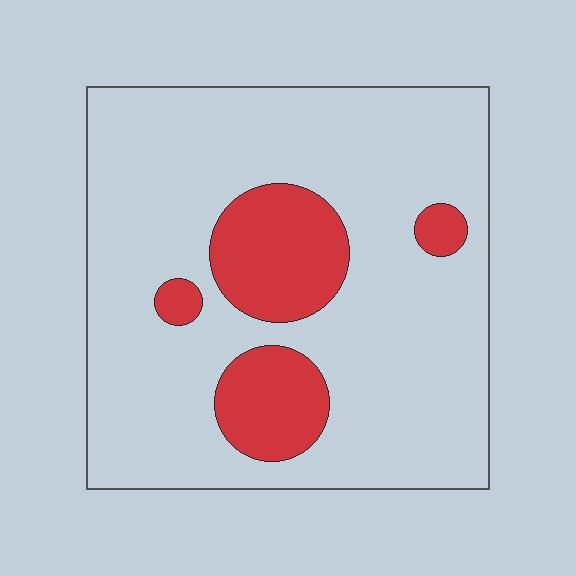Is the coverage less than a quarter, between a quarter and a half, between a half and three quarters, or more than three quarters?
Less than a quarter.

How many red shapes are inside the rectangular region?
4.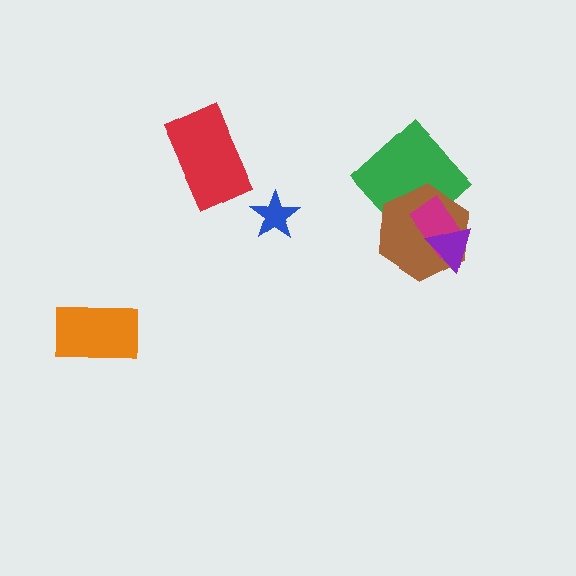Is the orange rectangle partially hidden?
No, no other shape covers it.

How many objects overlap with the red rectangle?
0 objects overlap with the red rectangle.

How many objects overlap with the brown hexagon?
3 objects overlap with the brown hexagon.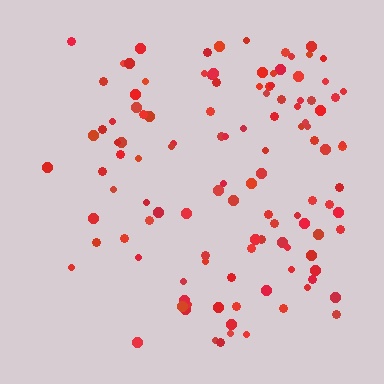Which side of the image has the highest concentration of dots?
The right.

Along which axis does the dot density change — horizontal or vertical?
Horizontal.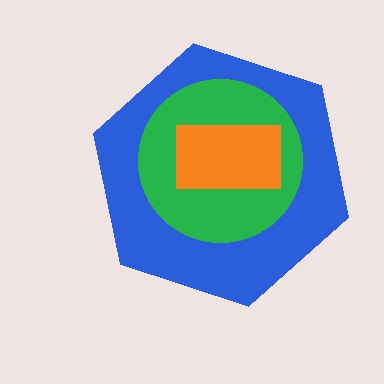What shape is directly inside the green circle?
The orange rectangle.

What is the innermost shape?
The orange rectangle.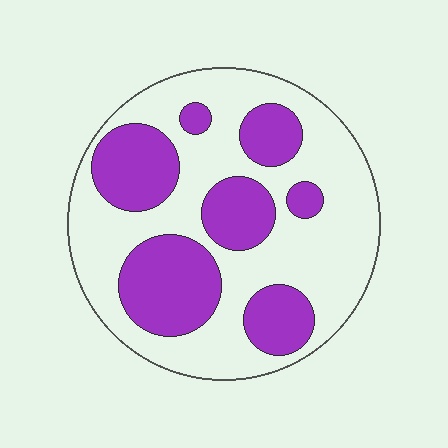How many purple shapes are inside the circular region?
7.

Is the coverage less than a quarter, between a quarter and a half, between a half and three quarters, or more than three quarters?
Between a quarter and a half.